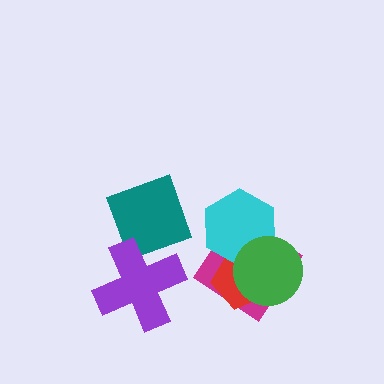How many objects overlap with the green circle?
3 objects overlap with the green circle.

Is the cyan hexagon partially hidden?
Yes, it is partially covered by another shape.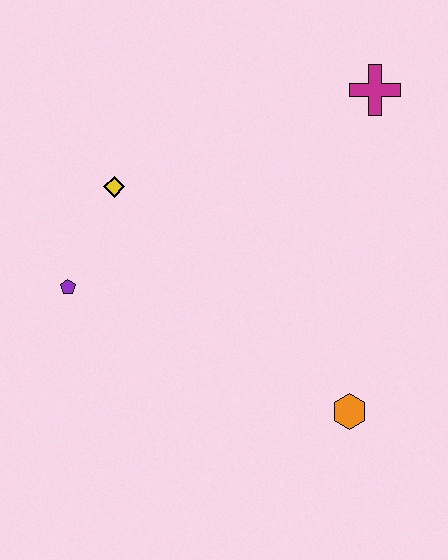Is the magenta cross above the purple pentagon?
Yes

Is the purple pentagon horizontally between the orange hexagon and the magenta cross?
No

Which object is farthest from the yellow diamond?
The orange hexagon is farthest from the yellow diamond.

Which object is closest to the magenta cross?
The yellow diamond is closest to the magenta cross.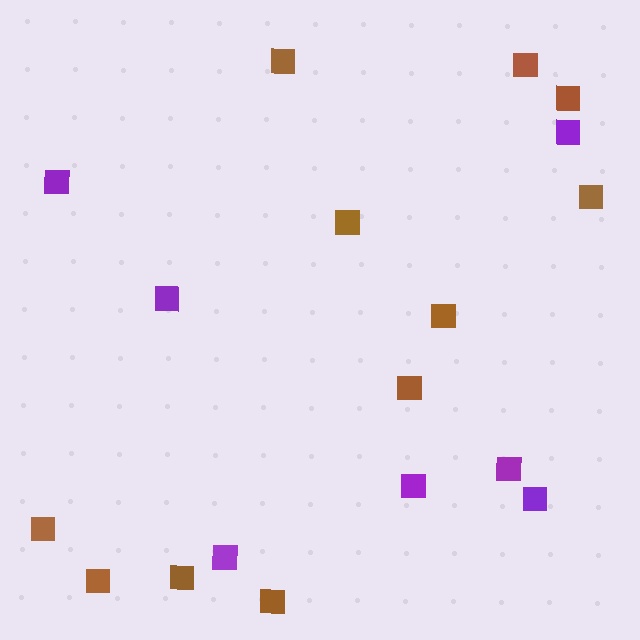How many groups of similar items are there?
There are 2 groups: one group of purple squares (7) and one group of brown squares (11).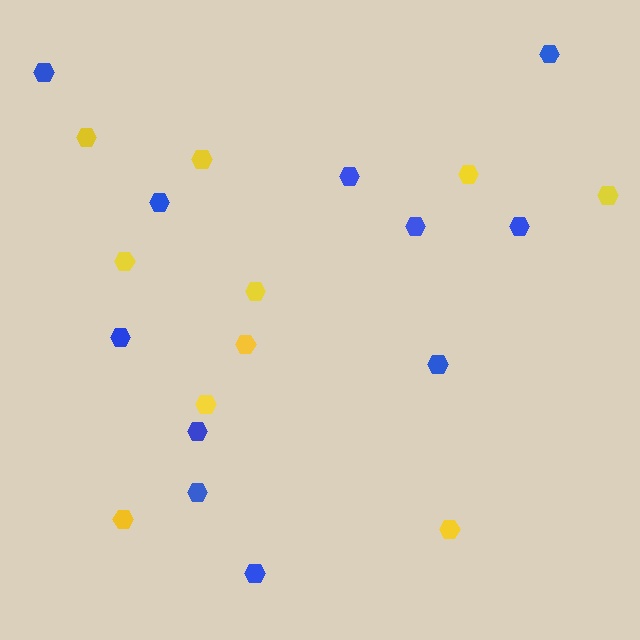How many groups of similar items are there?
There are 2 groups: one group of blue hexagons (11) and one group of yellow hexagons (10).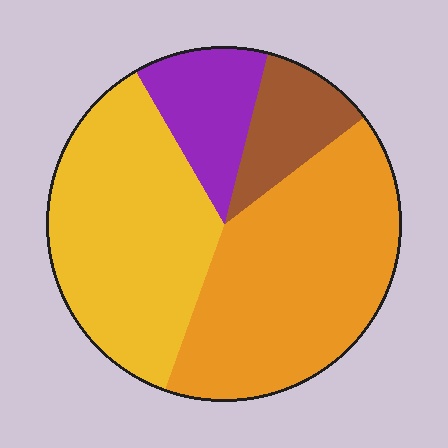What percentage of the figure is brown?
Brown covers roughly 10% of the figure.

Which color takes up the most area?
Orange, at roughly 40%.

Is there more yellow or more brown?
Yellow.